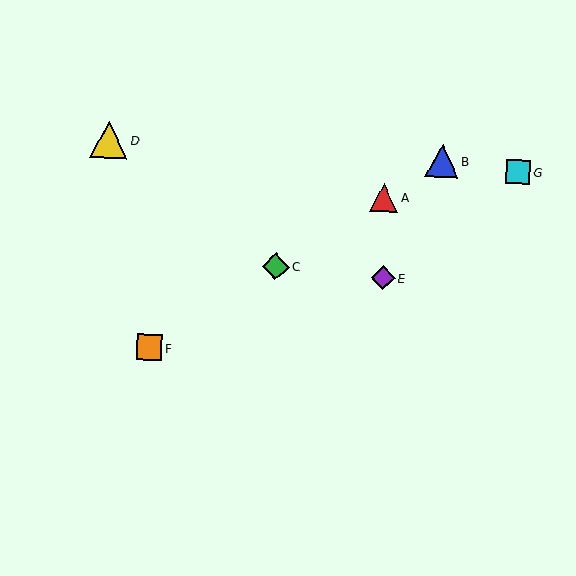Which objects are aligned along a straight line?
Objects A, B, C, F are aligned along a straight line.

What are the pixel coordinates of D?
Object D is at (109, 140).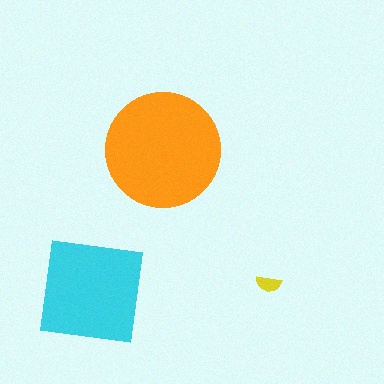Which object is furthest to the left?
The cyan square is leftmost.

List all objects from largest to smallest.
The orange circle, the cyan square, the yellow semicircle.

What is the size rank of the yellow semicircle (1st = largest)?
3rd.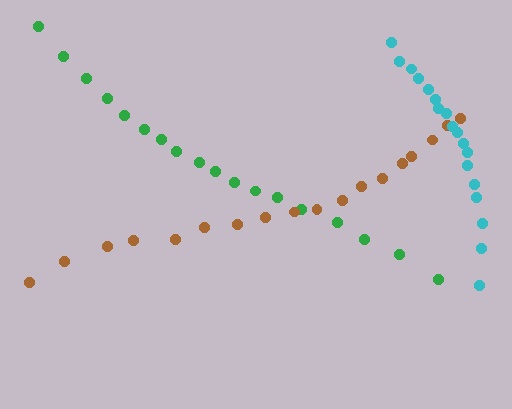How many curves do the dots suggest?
There are 3 distinct paths.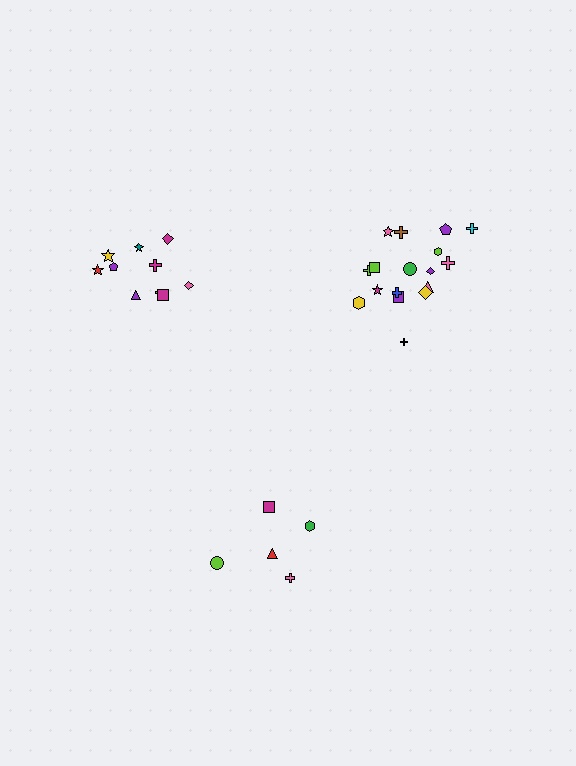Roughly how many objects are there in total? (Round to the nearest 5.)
Roughly 35 objects in total.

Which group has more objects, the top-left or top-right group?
The top-right group.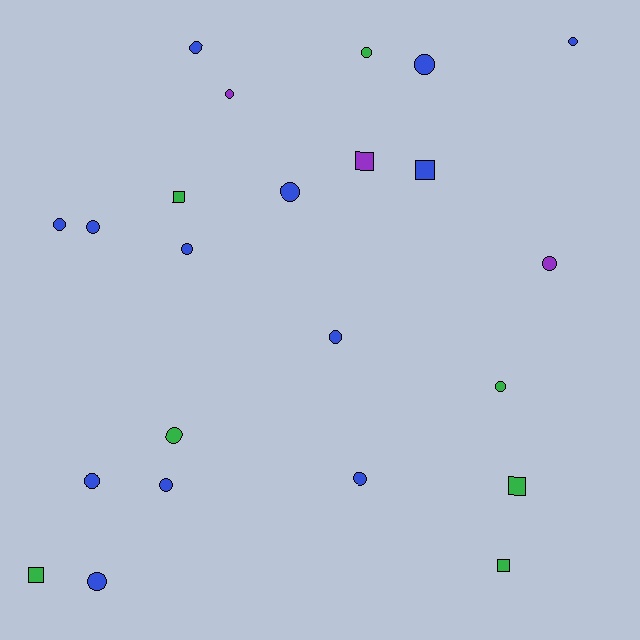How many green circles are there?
There are 3 green circles.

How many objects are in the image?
There are 23 objects.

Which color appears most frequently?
Blue, with 13 objects.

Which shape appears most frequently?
Circle, with 17 objects.